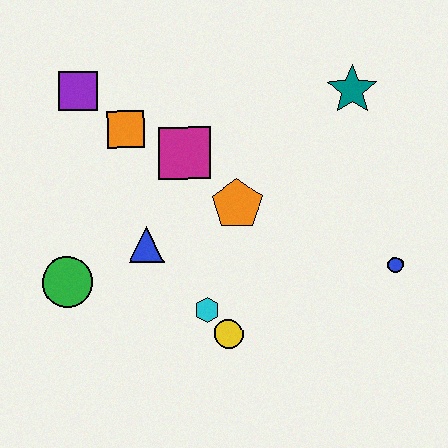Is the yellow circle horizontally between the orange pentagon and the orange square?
Yes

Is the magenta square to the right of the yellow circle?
No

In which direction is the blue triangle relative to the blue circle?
The blue triangle is to the left of the blue circle.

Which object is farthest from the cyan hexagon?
The teal star is farthest from the cyan hexagon.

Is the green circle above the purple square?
No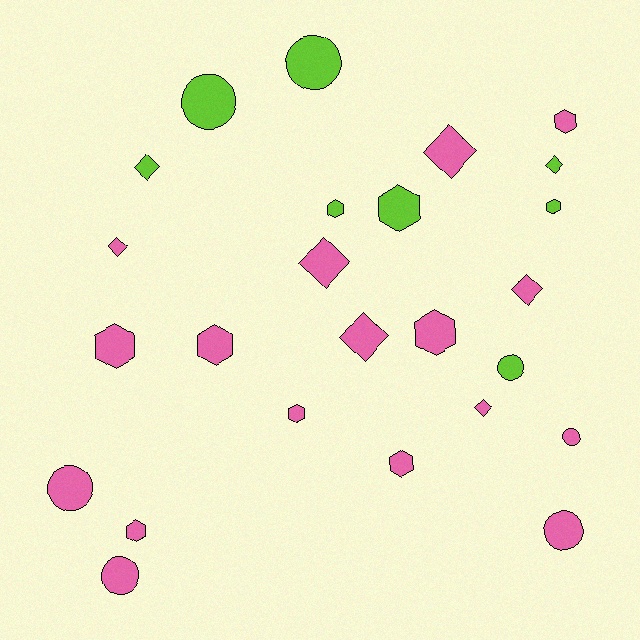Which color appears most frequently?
Pink, with 17 objects.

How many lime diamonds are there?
There are 2 lime diamonds.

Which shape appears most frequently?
Hexagon, with 10 objects.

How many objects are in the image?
There are 25 objects.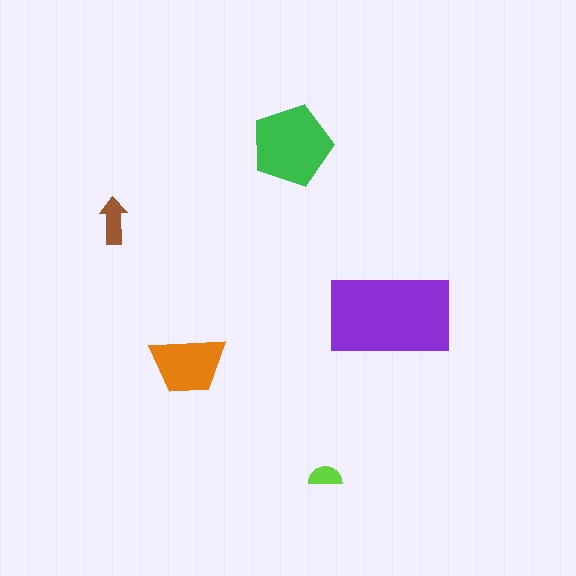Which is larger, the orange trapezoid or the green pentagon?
The green pentagon.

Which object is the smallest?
The lime semicircle.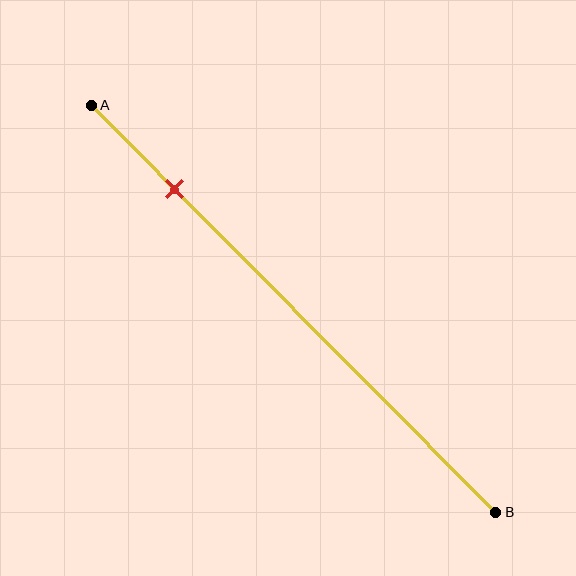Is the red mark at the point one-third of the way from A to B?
No, the mark is at about 20% from A, not at the 33% one-third point.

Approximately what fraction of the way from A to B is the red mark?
The red mark is approximately 20% of the way from A to B.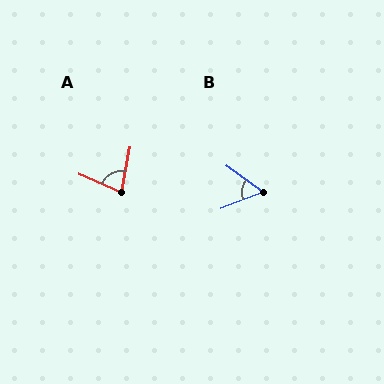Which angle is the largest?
A, at approximately 76 degrees.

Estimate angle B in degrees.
Approximately 57 degrees.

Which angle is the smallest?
B, at approximately 57 degrees.